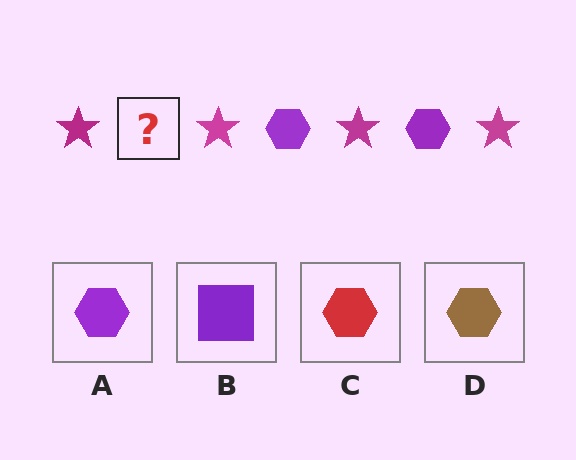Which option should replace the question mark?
Option A.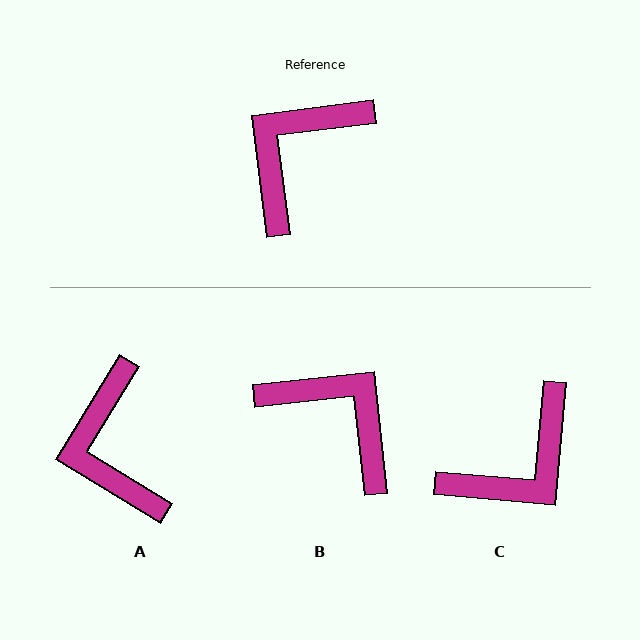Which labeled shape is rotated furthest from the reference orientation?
C, about 168 degrees away.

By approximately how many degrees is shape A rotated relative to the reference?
Approximately 51 degrees counter-clockwise.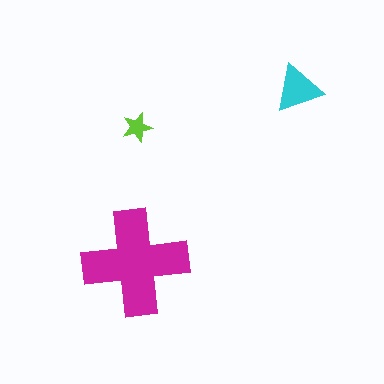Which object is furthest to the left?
The magenta cross is leftmost.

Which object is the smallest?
The lime star.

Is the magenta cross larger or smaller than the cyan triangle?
Larger.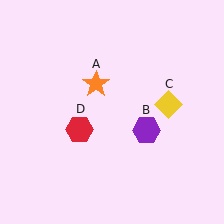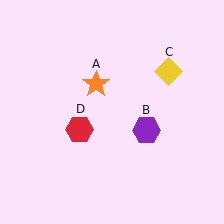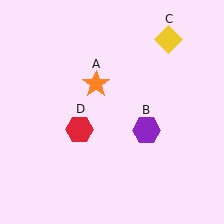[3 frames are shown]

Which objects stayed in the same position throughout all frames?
Orange star (object A) and purple hexagon (object B) and red hexagon (object D) remained stationary.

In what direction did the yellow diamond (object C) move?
The yellow diamond (object C) moved up.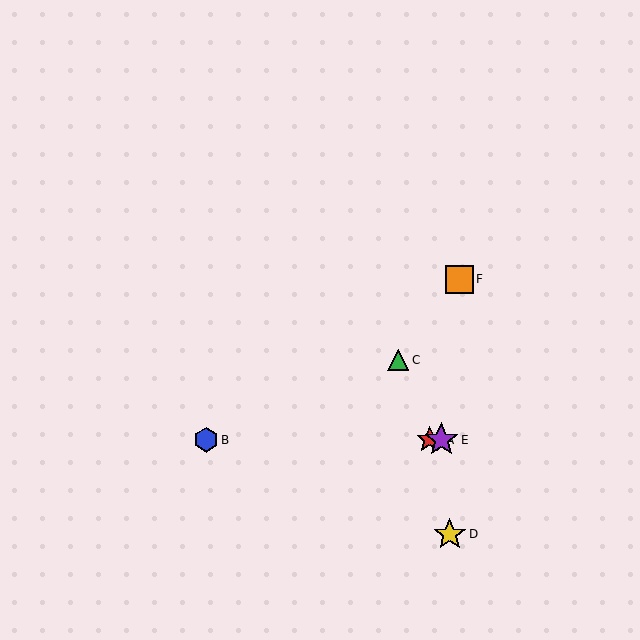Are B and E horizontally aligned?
Yes, both are at y≈440.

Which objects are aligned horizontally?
Objects A, B, E are aligned horizontally.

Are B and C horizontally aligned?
No, B is at y≈440 and C is at y≈360.